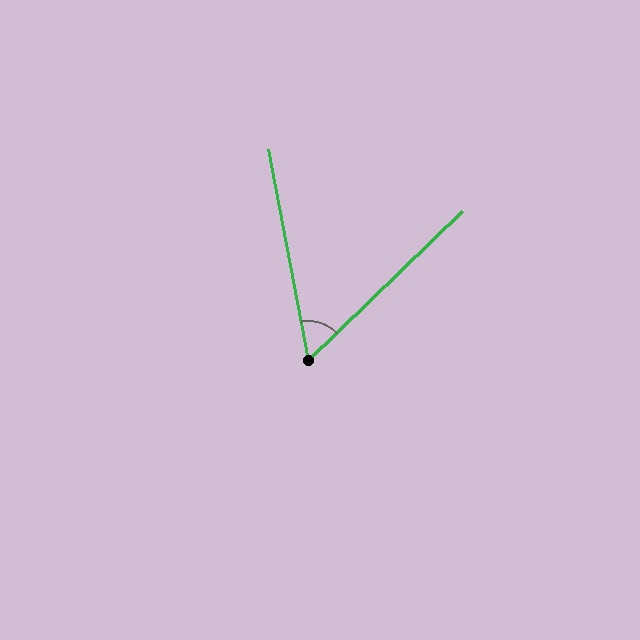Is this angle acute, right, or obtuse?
It is acute.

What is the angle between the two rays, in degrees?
Approximately 57 degrees.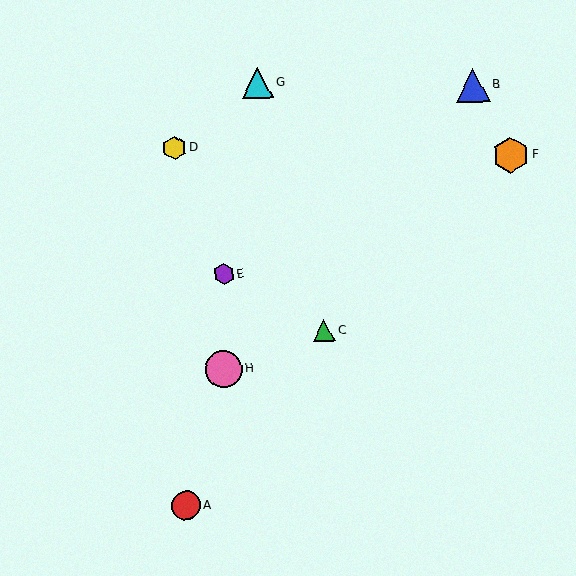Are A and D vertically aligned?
Yes, both are at x≈186.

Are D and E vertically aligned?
No, D is at x≈174 and E is at x≈224.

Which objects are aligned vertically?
Objects A, D are aligned vertically.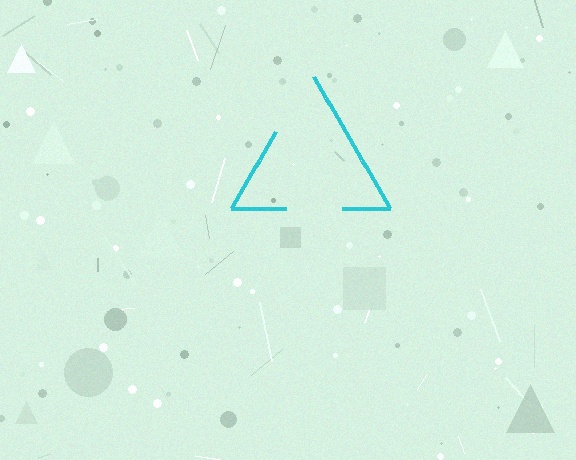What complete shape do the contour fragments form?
The contour fragments form a triangle.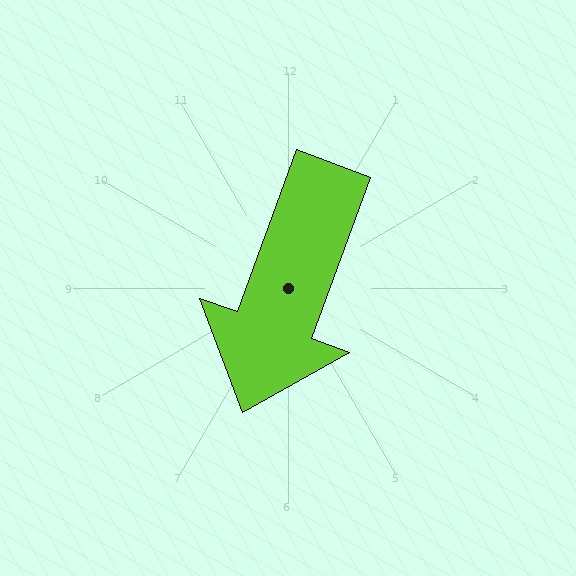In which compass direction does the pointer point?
South.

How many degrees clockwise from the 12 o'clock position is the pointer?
Approximately 200 degrees.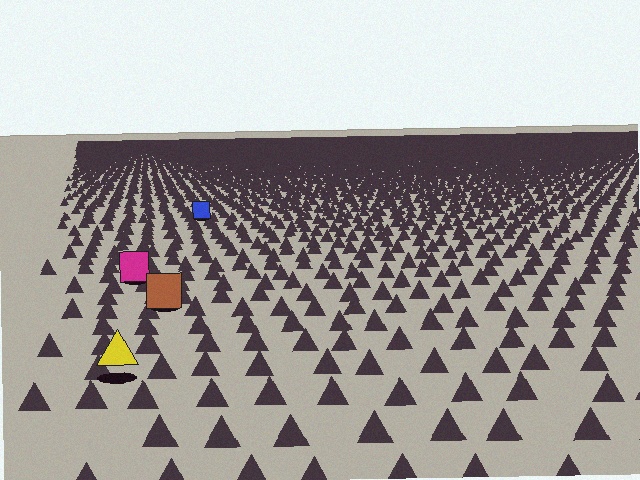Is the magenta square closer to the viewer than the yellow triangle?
No. The yellow triangle is closer — you can tell from the texture gradient: the ground texture is coarser near it.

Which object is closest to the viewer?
The yellow triangle is closest. The texture marks near it are larger and more spread out.